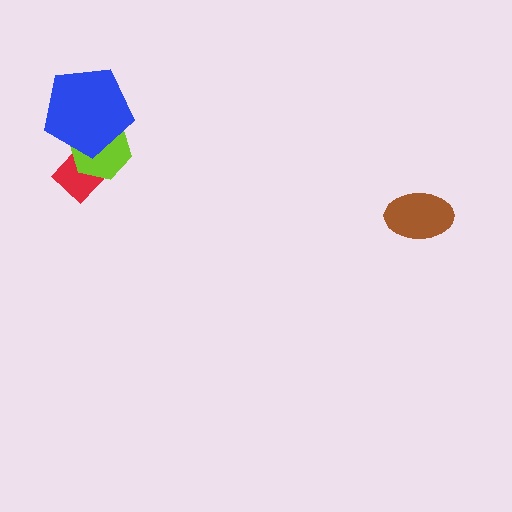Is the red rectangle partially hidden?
Yes, it is partially covered by another shape.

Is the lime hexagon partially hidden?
Yes, it is partially covered by another shape.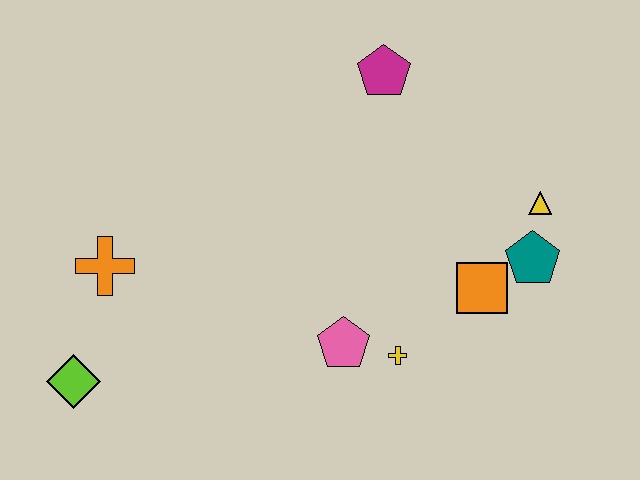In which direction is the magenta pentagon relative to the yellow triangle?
The magenta pentagon is to the left of the yellow triangle.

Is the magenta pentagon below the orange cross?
No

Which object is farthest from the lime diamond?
The yellow triangle is farthest from the lime diamond.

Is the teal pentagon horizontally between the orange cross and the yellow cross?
No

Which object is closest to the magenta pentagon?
The yellow triangle is closest to the magenta pentagon.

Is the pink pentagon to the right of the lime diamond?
Yes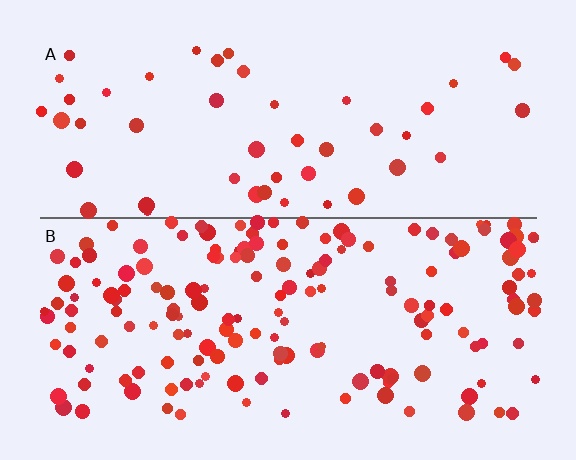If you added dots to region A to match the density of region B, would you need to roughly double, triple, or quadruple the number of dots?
Approximately triple.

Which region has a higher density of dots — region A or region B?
B (the bottom).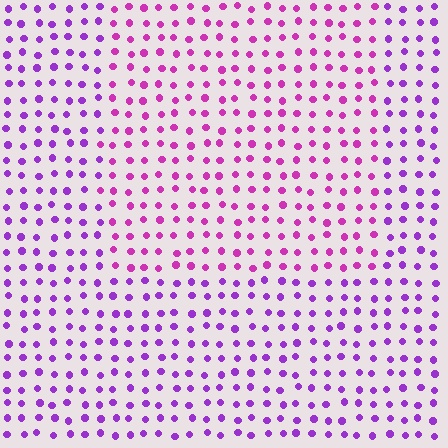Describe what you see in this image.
The image is filled with small purple elements in a uniform arrangement. A rectangle-shaped region is visible where the elements are tinted to a slightly different hue, forming a subtle color boundary.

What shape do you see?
I see a rectangle.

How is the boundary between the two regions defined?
The boundary is defined purely by a slight shift in hue (about 30 degrees). Spacing, size, and orientation are identical on both sides.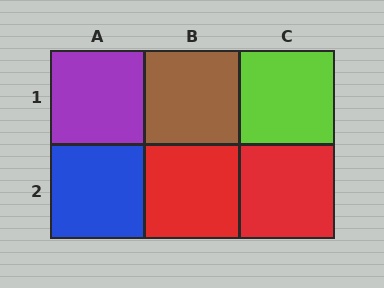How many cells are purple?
1 cell is purple.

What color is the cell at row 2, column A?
Blue.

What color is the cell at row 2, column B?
Red.